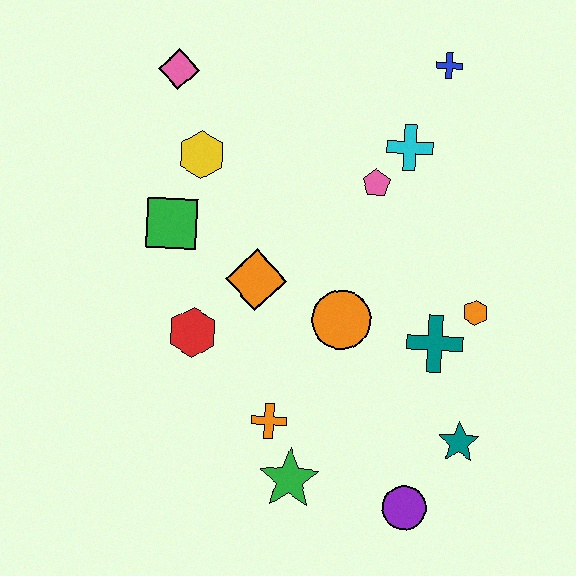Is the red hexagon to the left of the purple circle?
Yes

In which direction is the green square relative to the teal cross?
The green square is to the left of the teal cross.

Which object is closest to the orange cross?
The green star is closest to the orange cross.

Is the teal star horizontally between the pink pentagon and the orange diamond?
No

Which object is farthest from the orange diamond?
The blue cross is farthest from the orange diamond.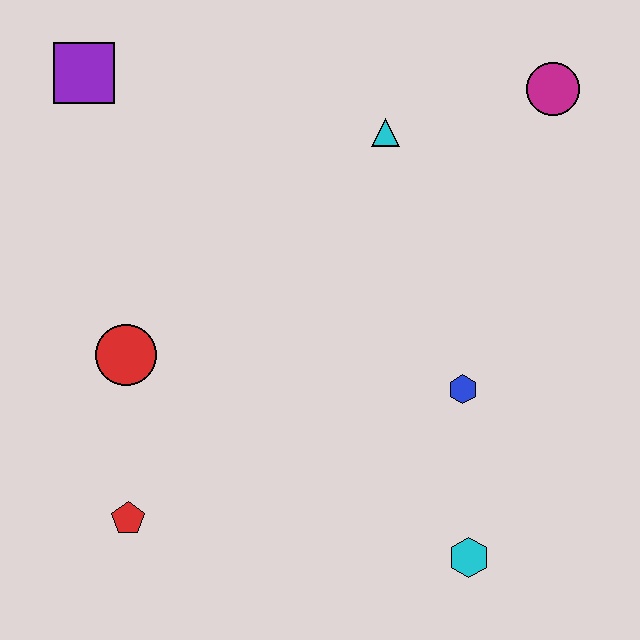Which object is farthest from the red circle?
The magenta circle is farthest from the red circle.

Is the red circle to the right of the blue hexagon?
No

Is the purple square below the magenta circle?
No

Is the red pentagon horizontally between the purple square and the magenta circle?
Yes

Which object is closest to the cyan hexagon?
The blue hexagon is closest to the cyan hexagon.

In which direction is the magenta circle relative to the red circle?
The magenta circle is to the right of the red circle.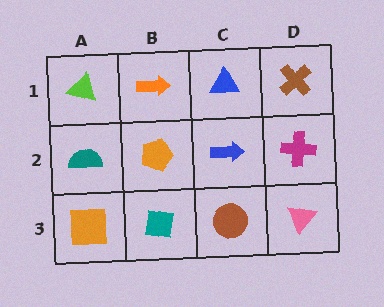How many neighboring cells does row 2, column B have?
4.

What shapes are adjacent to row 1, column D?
A magenta cross (row 2, column D), a blue triangle (row 1, column C).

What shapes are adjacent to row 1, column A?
A teal semicircle (row 2, column A), an orange arrow (row 1, column B).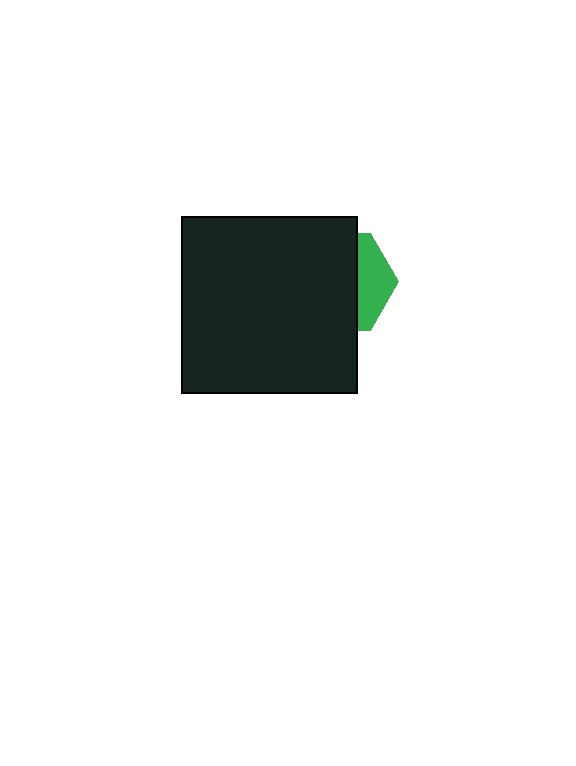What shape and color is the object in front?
The object in front is a black square.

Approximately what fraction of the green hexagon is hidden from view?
Roughly 68% of the green hexagon is hidden behind the black square.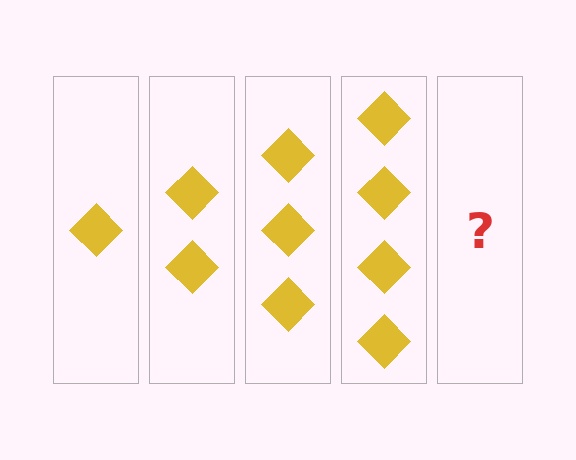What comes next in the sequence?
The next element should be 5 diamonds.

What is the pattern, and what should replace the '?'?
The pattern is that each step adds one more diamond. The '?' should be 5 diamonds.